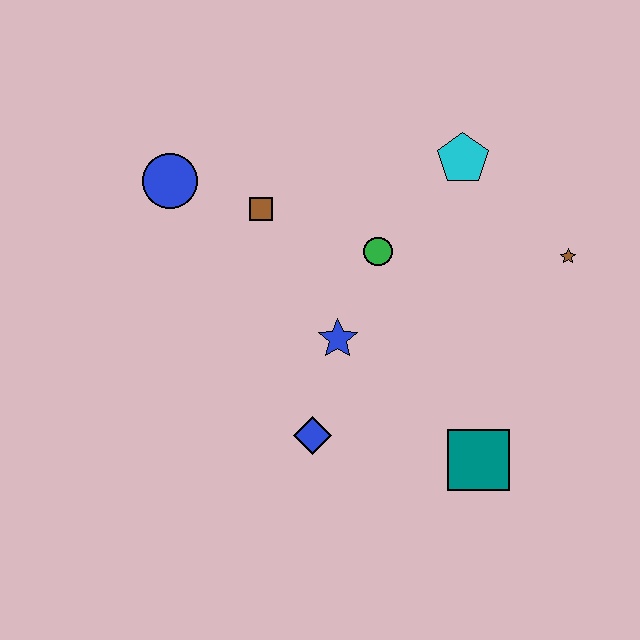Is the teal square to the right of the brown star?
No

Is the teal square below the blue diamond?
Yes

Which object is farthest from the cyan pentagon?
The blue diamond is farthest from the cyan pentagon.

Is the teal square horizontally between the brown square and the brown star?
Yes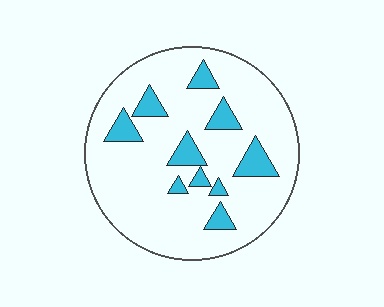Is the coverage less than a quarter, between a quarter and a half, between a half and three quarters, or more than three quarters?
Less than a quarter.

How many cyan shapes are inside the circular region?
10.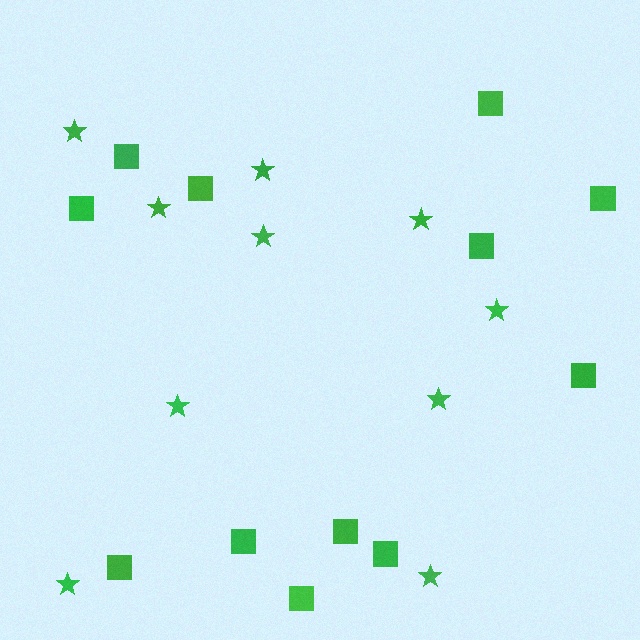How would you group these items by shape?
There are 2 groups: one group of squares (12) and one group of stars (10).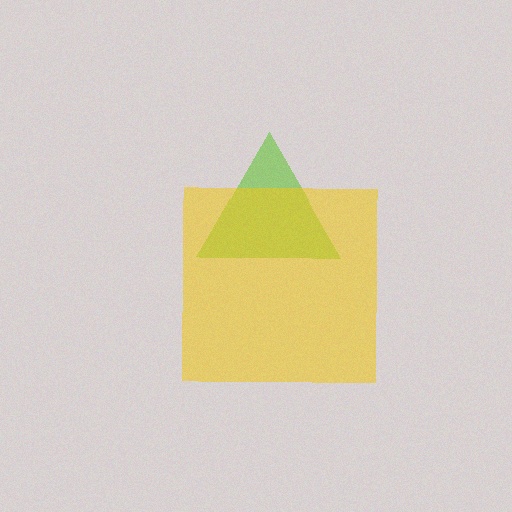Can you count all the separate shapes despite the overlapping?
Yes, there are 2 separate shapes.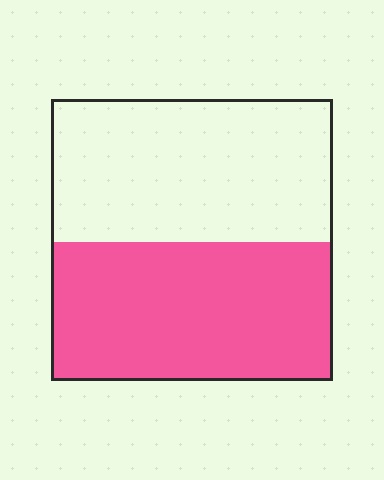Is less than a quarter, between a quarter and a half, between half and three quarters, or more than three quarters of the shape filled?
Between a quarter and a half.